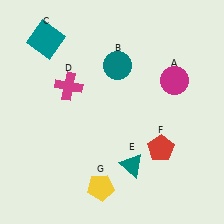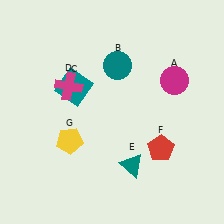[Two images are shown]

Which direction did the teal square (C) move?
The teal square (C) moved down.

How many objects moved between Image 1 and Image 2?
2 objects moved between the two images.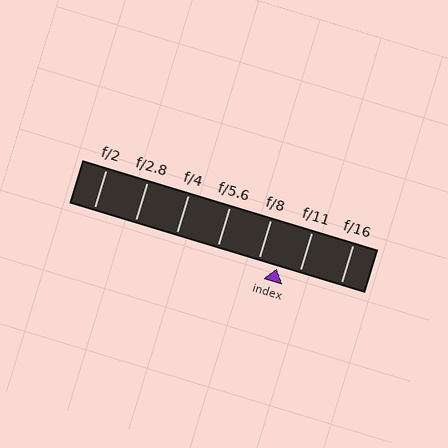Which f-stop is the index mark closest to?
The index mark is closest to f/8.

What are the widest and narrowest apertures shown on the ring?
The widest aperture shown is f/2 and the narrowest is f/16.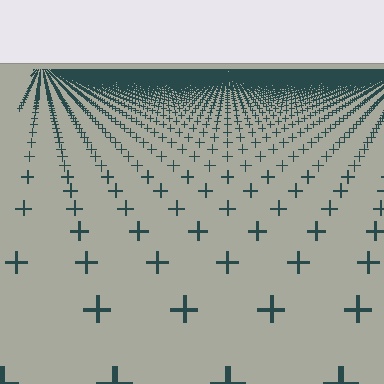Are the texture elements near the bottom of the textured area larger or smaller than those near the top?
Larger. Near the bottom, elements are closer to the viewer and appear at a bigger on-screen size.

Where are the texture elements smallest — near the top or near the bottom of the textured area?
Near the top.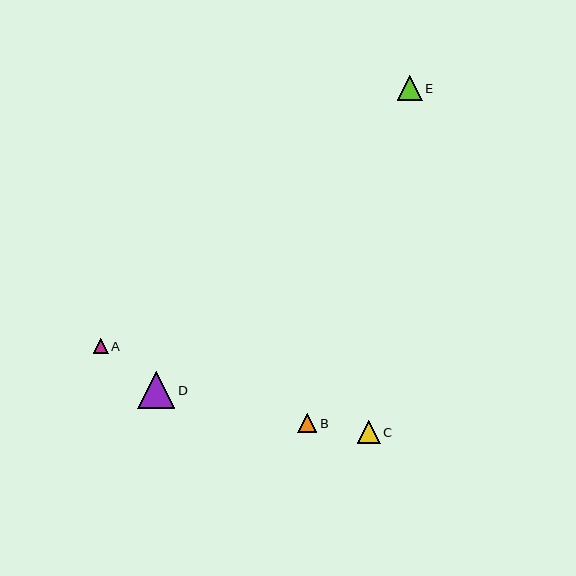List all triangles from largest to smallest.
From largest to smallest: D, E, C, B, A.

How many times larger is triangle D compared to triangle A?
Triangle D is approximately 2.5 times the size of triangle A.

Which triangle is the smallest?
Triangle A is the smallest with a size of approximately 15 pixels.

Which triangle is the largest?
Triangle D is the largest with a size of approximately 37 pixels.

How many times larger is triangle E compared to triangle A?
Triangle E is approximately 1.6 times the size of triangle A.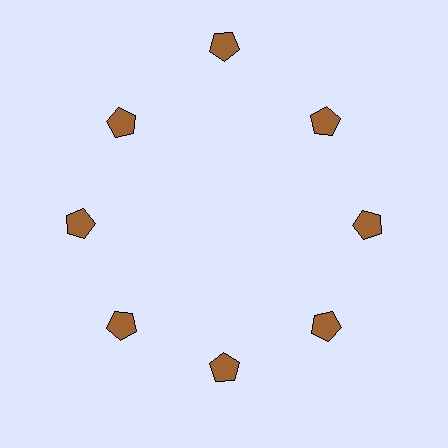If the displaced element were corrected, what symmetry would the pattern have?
It would have 8-fold rotational symmetry — the pattern would map onto itself every 45 degrees.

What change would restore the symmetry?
The symmetry would be restored by moving it inward, back onto the ring so that all 8 pentagons sit at equal angles and equal distance from the center.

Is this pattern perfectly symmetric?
No. The 8 brown pentagons are arranged in a ring, but one element near the 12 o'clock position is pushed outward from the center, breaking the 8-fold rotational symmetry.